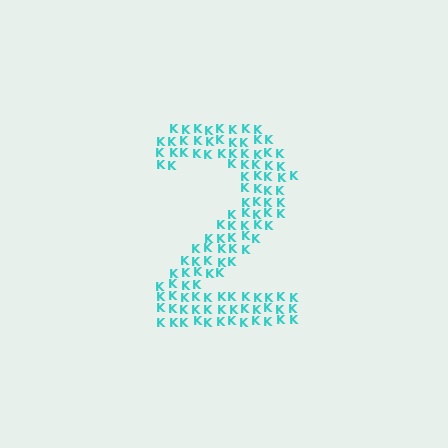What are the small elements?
The small elements are letter K's.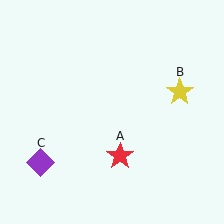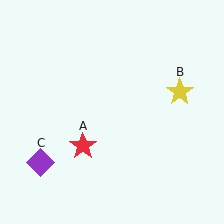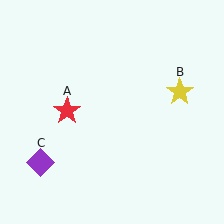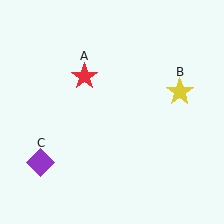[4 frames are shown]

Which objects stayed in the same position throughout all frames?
Yellow star (object B) and purple diamond (object C) remained stationary.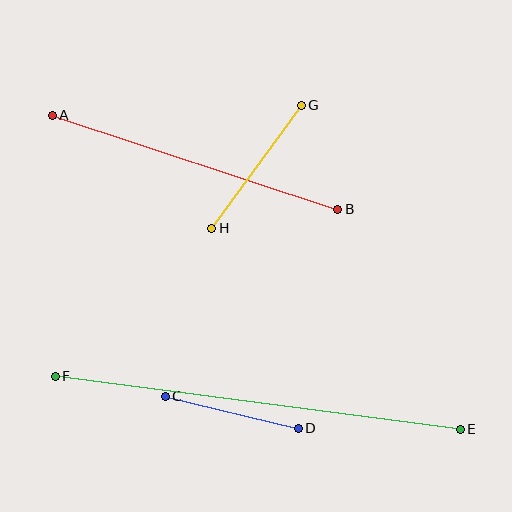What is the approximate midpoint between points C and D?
The midpoint is at approximately (232, 412) pixels.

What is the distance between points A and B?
The distance is approximately 301 pixels.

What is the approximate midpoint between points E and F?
The midpoint is at approximately (258, 403) pixels.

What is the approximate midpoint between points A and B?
The midpoint is at approximately (195, 162) pixels.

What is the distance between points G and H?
The distance is approximately 152 pixels.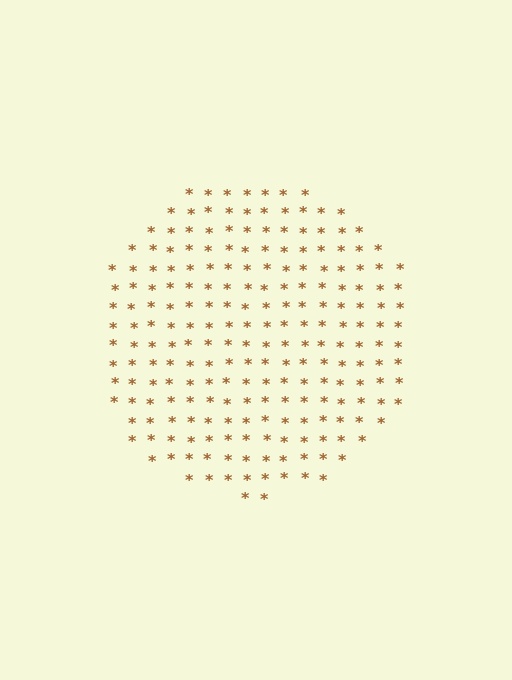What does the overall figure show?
The overall figure shows a circle.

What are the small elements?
The small elements are asterisks.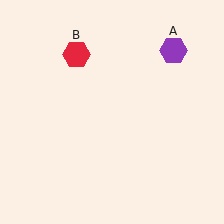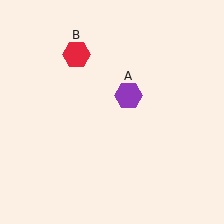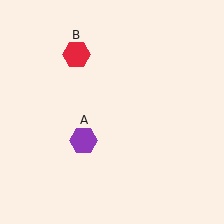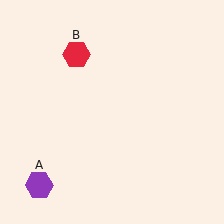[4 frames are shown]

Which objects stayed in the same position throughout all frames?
Red hexagon (object B) remained stationary.